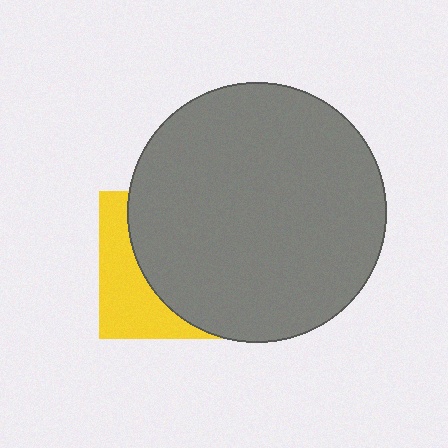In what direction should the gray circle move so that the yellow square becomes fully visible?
The gray circle should move right. That is the shortest direction to clear the overlap and leave the yellow square fully visible.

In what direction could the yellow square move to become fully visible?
The yellow square could move left. That would shift it out from behind the gray circle entirely.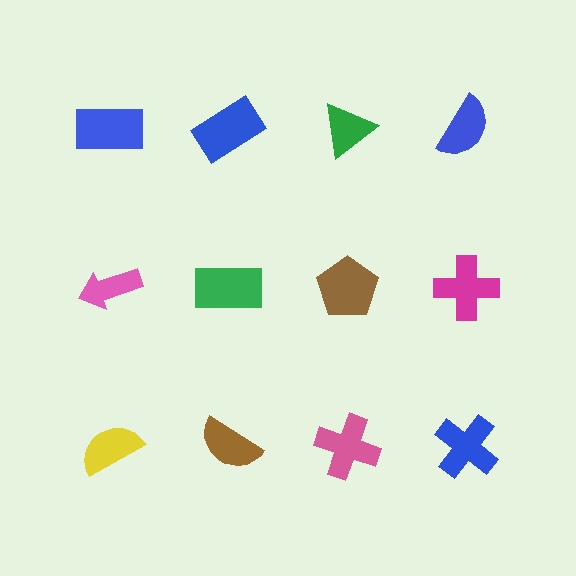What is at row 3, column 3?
A pink cross.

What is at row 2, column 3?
A brown pentagon.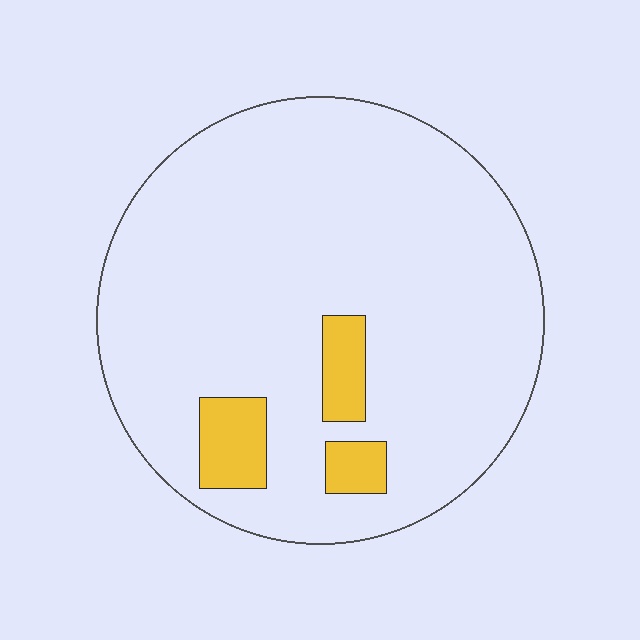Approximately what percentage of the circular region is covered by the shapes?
Approximately 10%.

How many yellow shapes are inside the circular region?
3.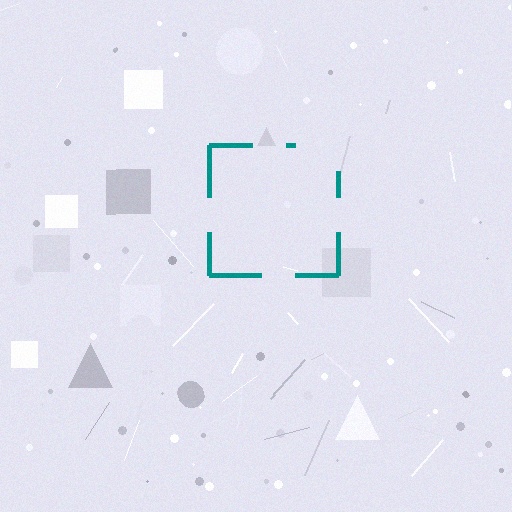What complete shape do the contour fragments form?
The contour fragments form a square.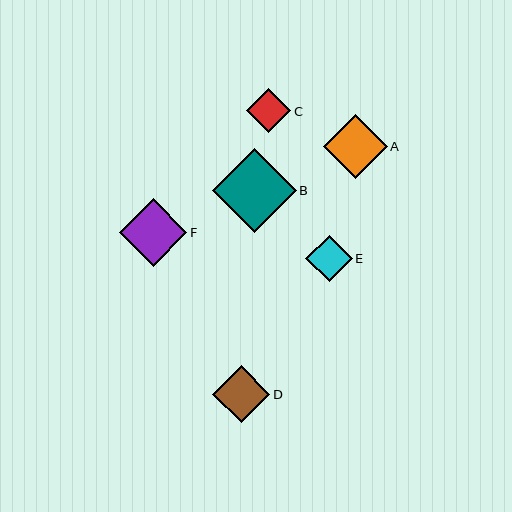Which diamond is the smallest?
Diamond C is the smallest with a size of approximately 44 pixels.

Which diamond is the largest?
Diamond B is the largest with a size of approximately 84 pixels.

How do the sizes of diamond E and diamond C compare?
Diamond E and diamond C are approximately the same size.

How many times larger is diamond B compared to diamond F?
Diamond B is approximately 1.2 times the size of diamond F.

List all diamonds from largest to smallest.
From largest to smallest: B, F, A, D, E, C.